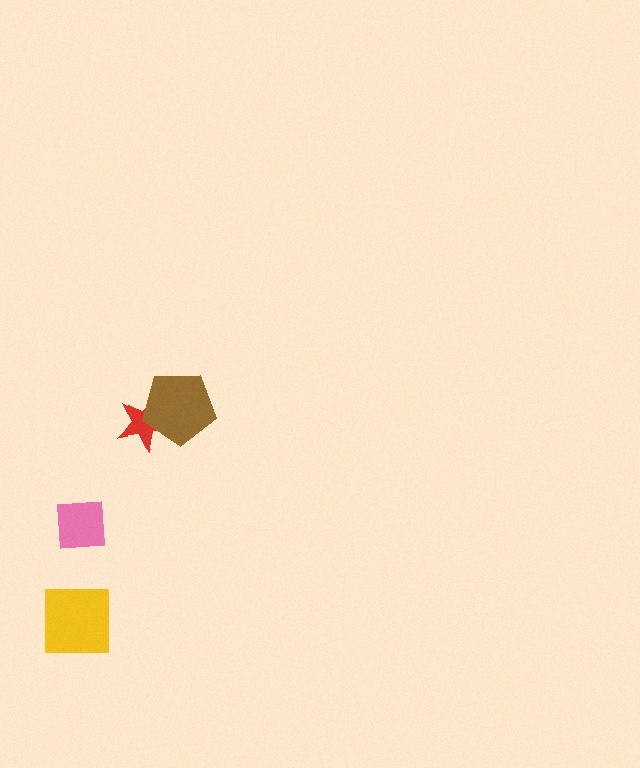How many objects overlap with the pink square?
0 objects overlap with the pink square.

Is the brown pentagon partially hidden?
No, no other shape covers it.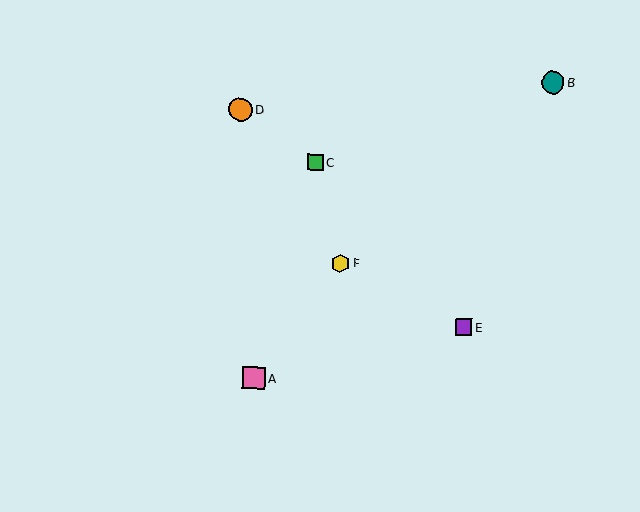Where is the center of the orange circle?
The center of the orange circle is at (241, 109).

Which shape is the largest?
The orange circle (labeled D) is the largest.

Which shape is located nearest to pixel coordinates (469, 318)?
The purple square (labeled E) at (464, 327) is nearest to that location.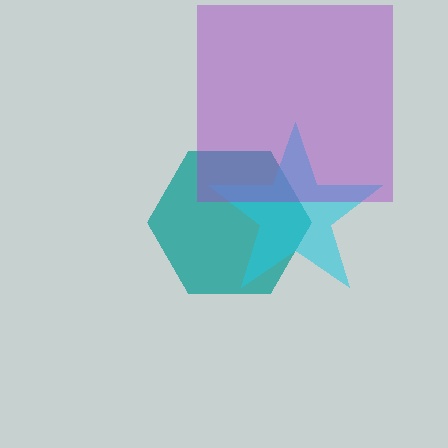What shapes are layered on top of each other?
The layered shapes are: a teal hexagon, a cyan star, a purple square.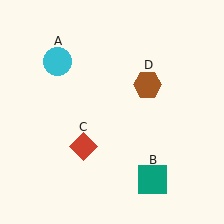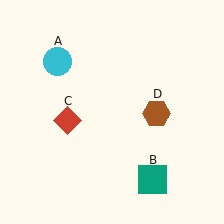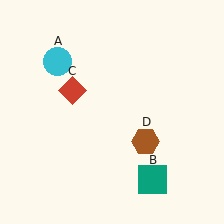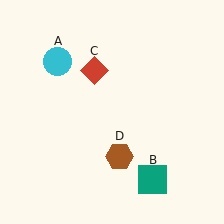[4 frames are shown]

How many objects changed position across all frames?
2 objects changed position: red diamond (object C), brown hexagon (object D).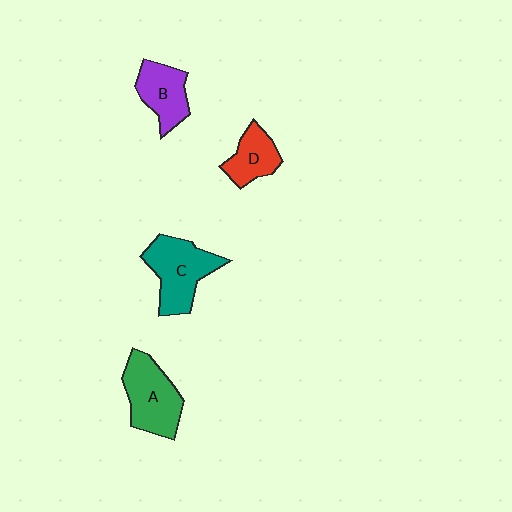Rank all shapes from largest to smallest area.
From largest to smallest: C (teal), A (green), B (purple), D (red).